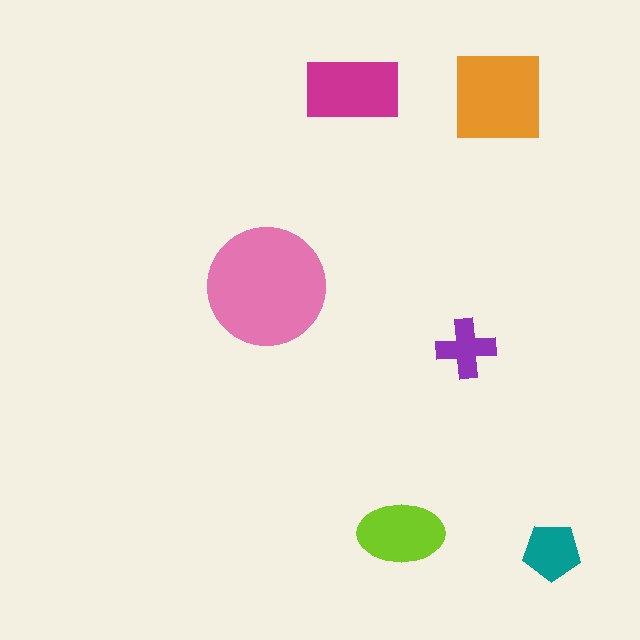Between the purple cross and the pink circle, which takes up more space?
The pink circle.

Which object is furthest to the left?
The pink circle is leftmost.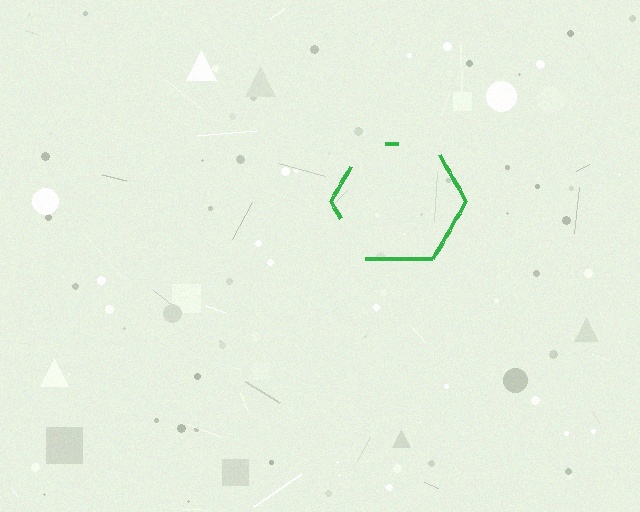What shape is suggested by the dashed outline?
The dashed outline suggests a hexagon.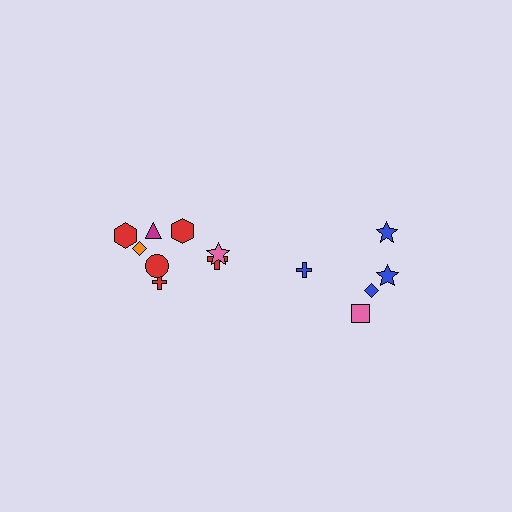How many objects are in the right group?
There are 5 objects.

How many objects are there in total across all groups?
There are 13 objects.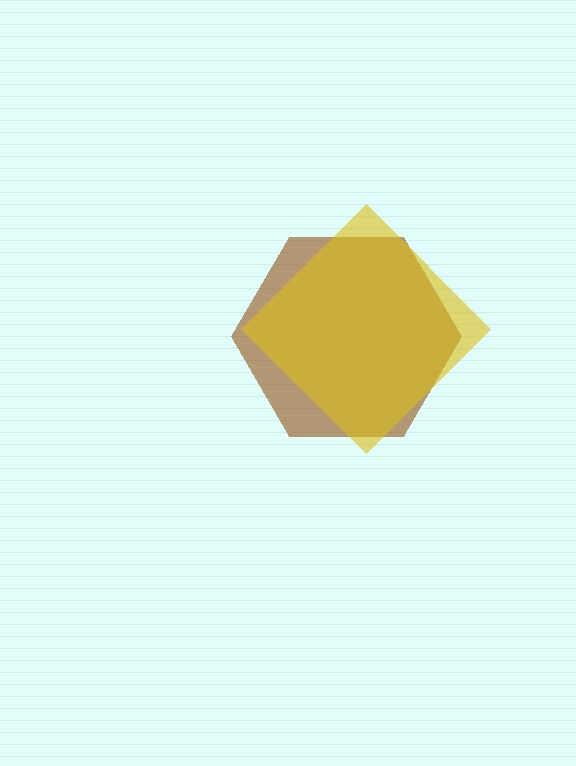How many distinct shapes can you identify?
There are 2 distinct shapes: a brown hexagon, a yellow diamond.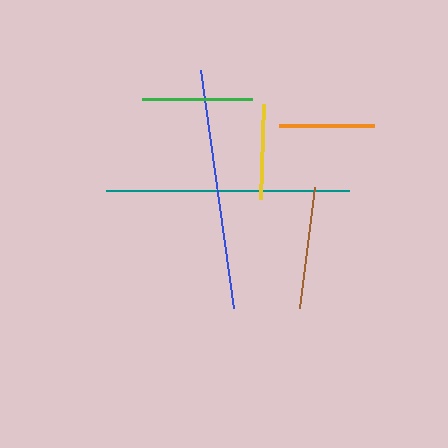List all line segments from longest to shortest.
From longest to shortest: teal, blue, brown, green, yellow, orange.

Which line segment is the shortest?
The orange line is the shortest at approximately 95 pixels.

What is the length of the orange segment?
The orange segment is approximately 95 pixels long.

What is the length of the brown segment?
The brown segment is approximately 122 pixels long.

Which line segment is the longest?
The teal line is the longest at approximately 243 pixels.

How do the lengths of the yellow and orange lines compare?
The yellow and orange lines are approximately the same length.